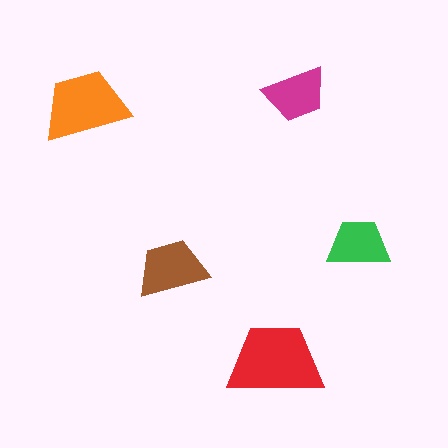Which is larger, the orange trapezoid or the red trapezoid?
The red one.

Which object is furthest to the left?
The orange trapezoid is leftmost.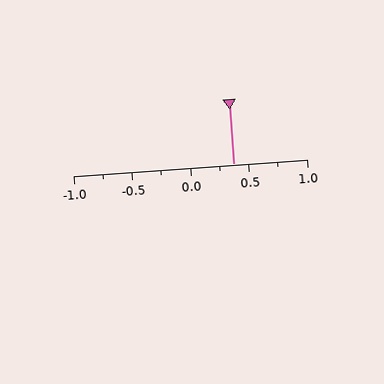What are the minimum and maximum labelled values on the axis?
The axis runs from -1.0 to 1.0.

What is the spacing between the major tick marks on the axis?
The major ticks are spaced 0.5 apart.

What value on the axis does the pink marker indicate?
The marker indicates approximately 0.38.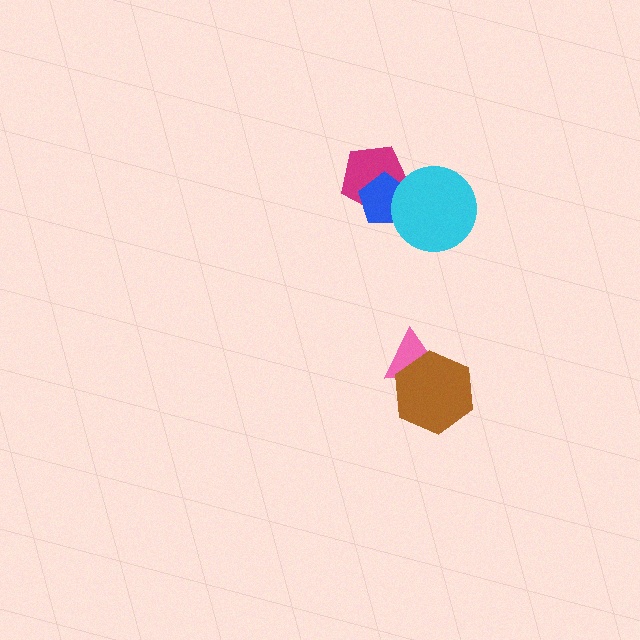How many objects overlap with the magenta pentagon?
2 objects overlap with the magenta pentagon.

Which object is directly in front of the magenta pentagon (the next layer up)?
The blue pentagon is directly in front of the magenta pentagon.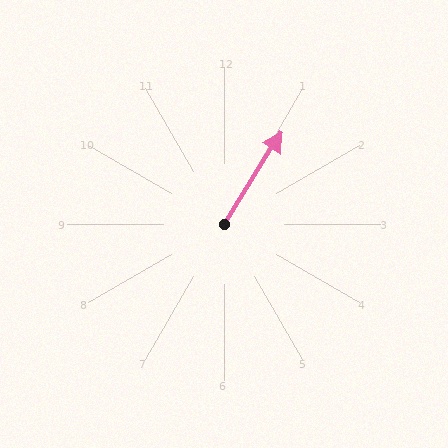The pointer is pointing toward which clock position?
Roughly 1 o'clock.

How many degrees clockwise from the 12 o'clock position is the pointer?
Approximately 32 degrees.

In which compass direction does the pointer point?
Northeast.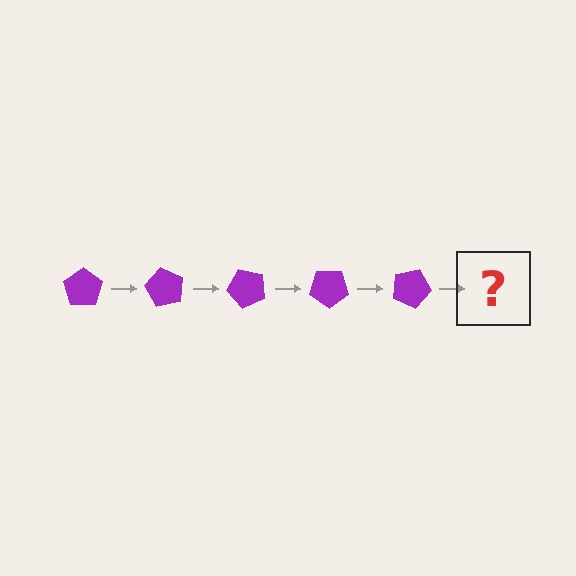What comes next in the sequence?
The next element should be a purple pentagon rotated 300 degrees.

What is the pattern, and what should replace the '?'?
The pattern is that the pentagon rotates 60 degrees each step. The '?' should be a purple pentagon rotated 300 degrees.